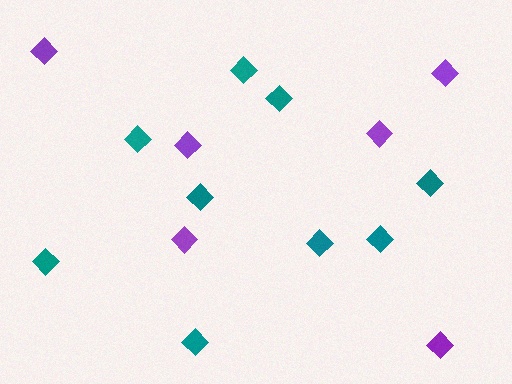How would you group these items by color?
There are 2 groups: one group of purple diamonds (6) and one group of teal diamonds (9).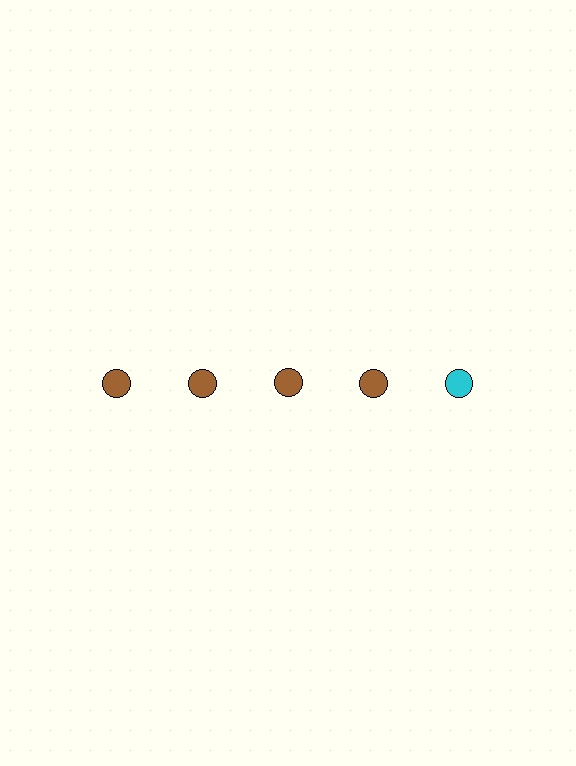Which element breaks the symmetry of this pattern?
The cyan circle in the top row, rightmost column breaks the symmetry. All other shapes are brown circles.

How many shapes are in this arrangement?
There are 5 shapes arranged in a grid pattern.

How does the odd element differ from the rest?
It has a different color: cyan instead of brown.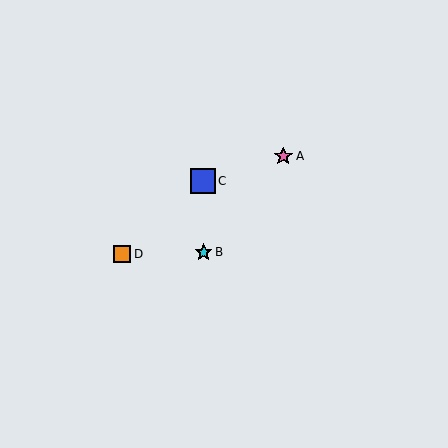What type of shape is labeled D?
Shape D is an orange square.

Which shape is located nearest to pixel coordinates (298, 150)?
The pink star (labeled A) at (283, 156) is nearest to that location.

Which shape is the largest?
The blue square (labeled C) is the largest.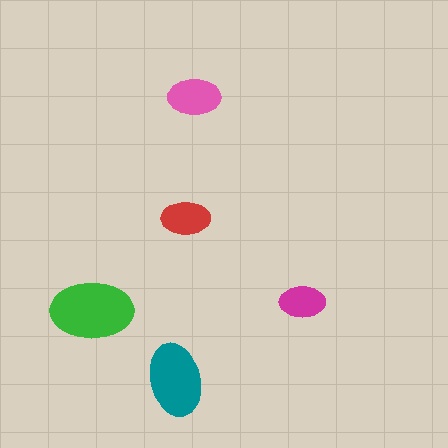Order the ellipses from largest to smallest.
the green one, the teal one, the pink one, the red one, the magenta one.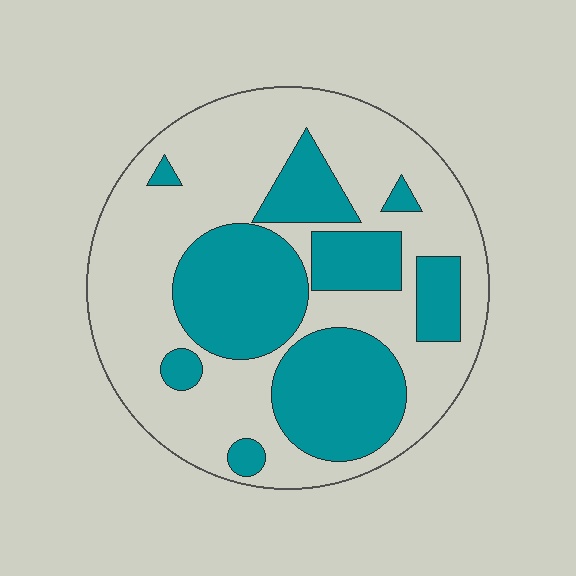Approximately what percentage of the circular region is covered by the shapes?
Approximately 35%.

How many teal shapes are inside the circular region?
9.